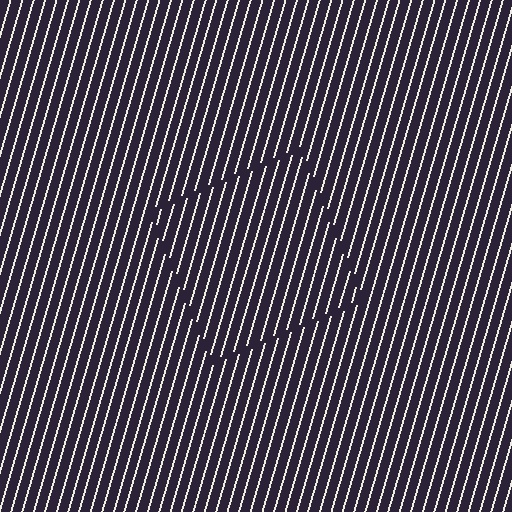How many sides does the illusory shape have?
4 sides — the line-ends trace a square.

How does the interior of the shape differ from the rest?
The interior of the shape contains the same grating, shifted by half a period — the contour is defined by the phase discontinuity where line-ends from the inner and outer gratings abut.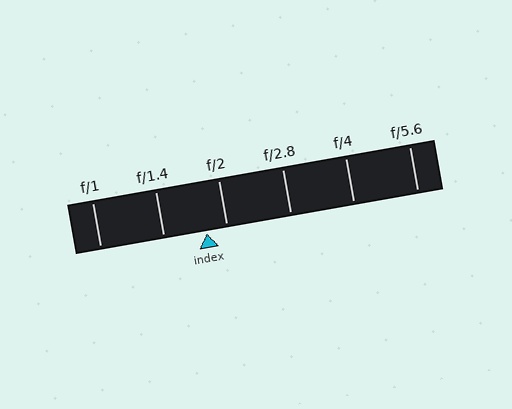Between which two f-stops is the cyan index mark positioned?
The index mark is between f/1.4 and f/2.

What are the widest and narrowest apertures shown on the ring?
The widest aperture shown is f/1 and the narrowest is f/5.6.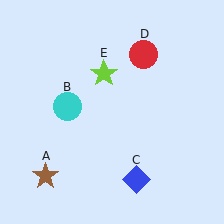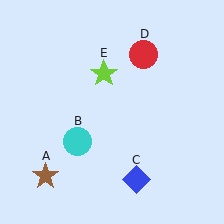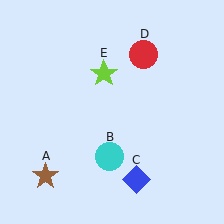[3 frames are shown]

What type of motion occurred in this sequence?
The cyan circle (object B) rotated counterclockwise around the center of the scene.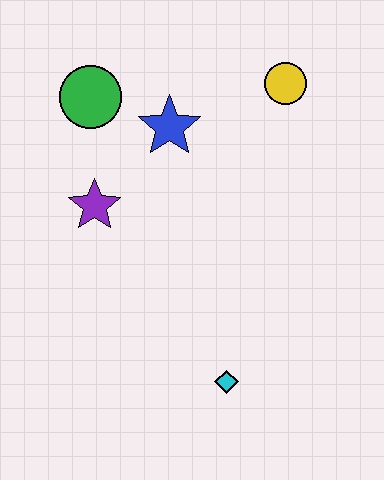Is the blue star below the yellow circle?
Yes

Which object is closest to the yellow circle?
The blue star is closest to the yellow circle.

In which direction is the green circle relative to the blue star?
The green circle is to the left of the blue star.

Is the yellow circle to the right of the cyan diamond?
Yes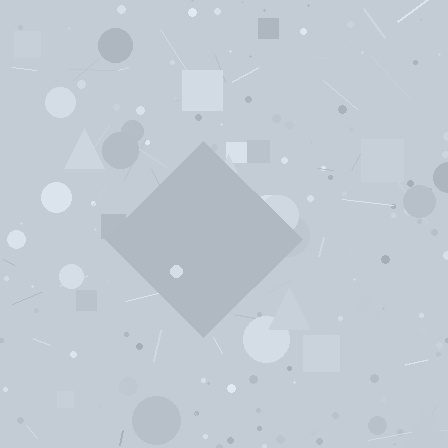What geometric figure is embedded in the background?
A diamond is embedded in the background.